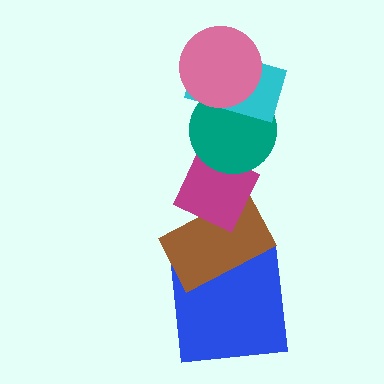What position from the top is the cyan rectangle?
The cyan rectangle is 2nd from the top.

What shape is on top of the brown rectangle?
The magenta diamond is on top of the brown rectangle.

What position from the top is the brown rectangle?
The brown rectangle is 5th from the top.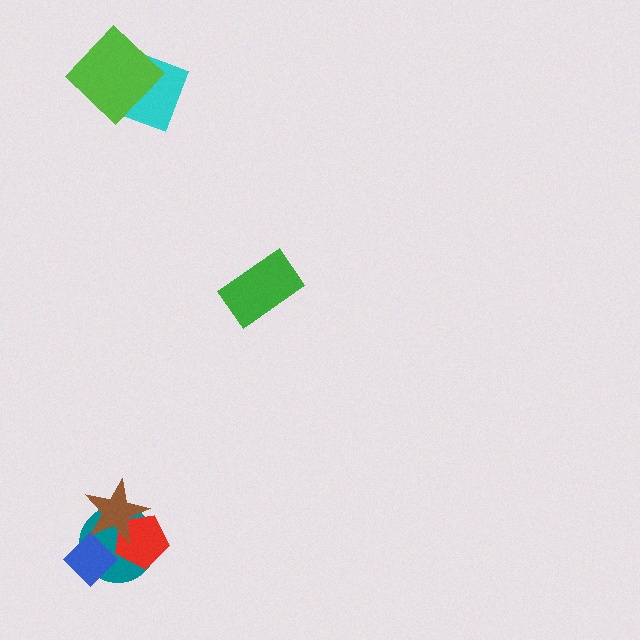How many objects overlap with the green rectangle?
0 objects overlap with the green rectangle.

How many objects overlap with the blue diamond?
2 objects overlap with the blue diamond.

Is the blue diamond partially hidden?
Yes, it is partially covered by another shape.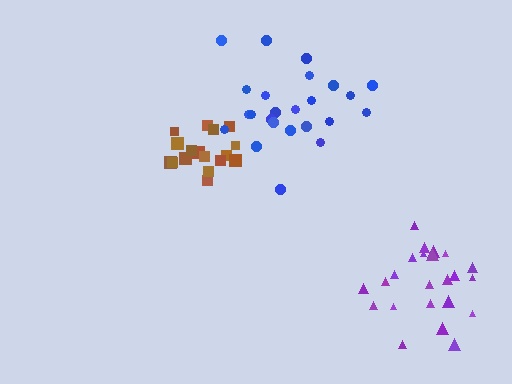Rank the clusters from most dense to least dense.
brown, blue, purple.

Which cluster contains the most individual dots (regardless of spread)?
Blue (24).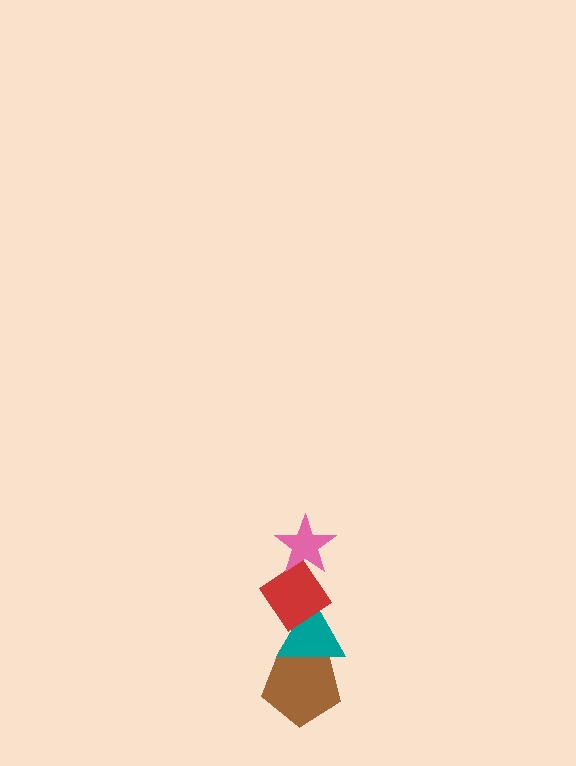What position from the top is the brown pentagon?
The brown pentagon is 4th from the top.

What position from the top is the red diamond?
The red diamond is 2nd from the top.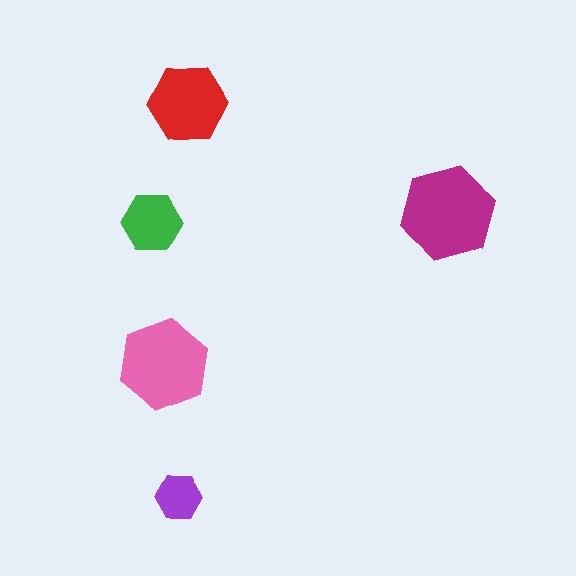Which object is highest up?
The red hexagon is topmost.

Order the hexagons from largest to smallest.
the magenta one, the pink one, the red one, the green one, the purple one.